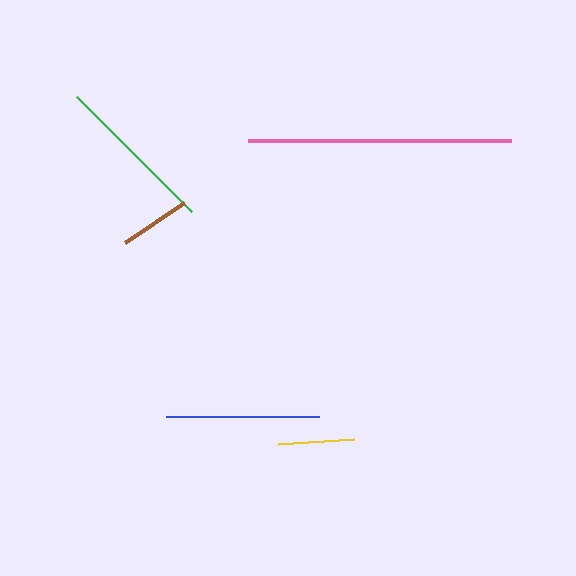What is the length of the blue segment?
The blue segment is approximately 153 pixels long.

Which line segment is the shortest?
The brown line is the shortest at approximately 72 pixels.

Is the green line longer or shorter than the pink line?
The pink line is longer than the green line.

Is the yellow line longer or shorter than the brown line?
The yellow line is longer than the brown line.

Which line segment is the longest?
The pink line is the longest at approximately 263 pixels.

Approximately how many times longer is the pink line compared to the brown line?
The pink line is approximately 3.6 times the length of the brown line.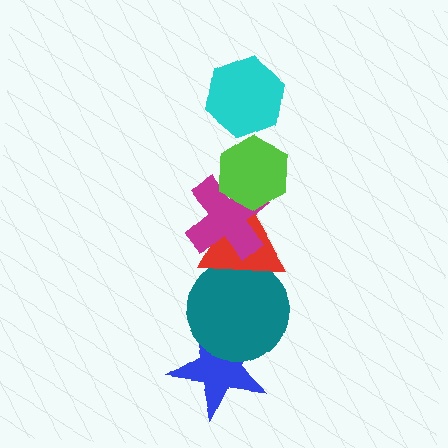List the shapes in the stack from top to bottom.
From top to bottom: the cyan hexagon, the lime hexagon, the magenta cross, the red triangle, the teal circle, the blue star.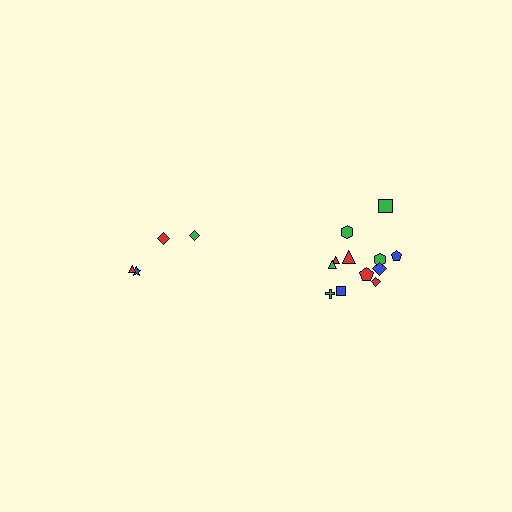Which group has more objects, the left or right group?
The right group.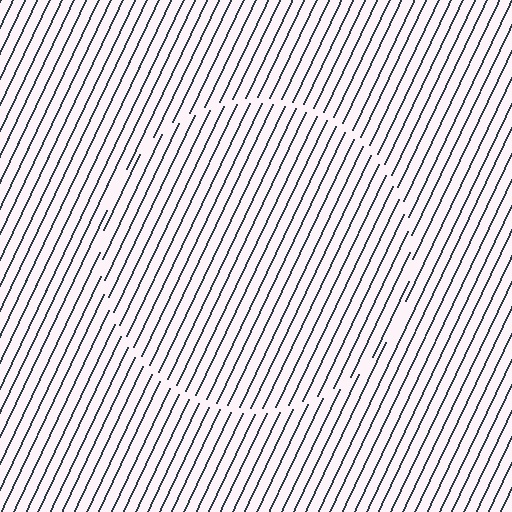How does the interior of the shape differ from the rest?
The interior of the shape contains the same grating, shifted by half a period — the contour is defined by the phase discontinuity where line-ends from the inner and outer gratings abut.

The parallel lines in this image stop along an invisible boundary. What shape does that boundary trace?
An illusory circle. The interior of the shape contains the same grating, shifted by half a period — the contour is defined by the phase discontinuity where line-ends from the inner and outer gratings abut.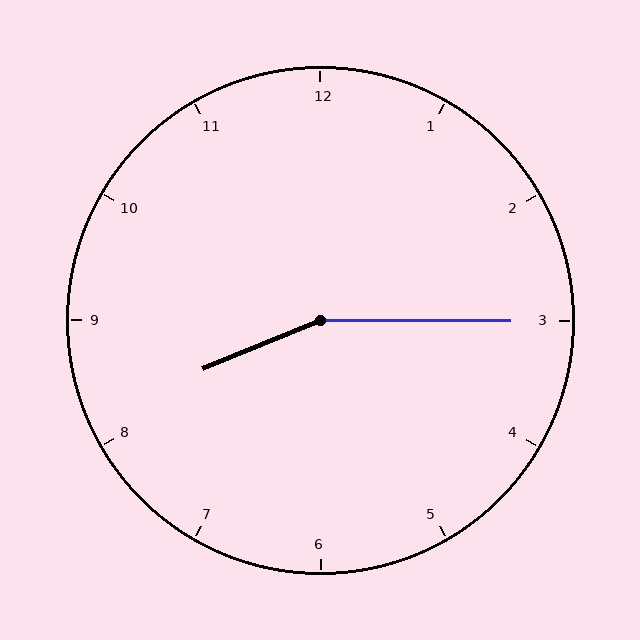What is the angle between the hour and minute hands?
Approximately 158 degrees.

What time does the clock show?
8:15.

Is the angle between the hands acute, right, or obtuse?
It is obtuse.